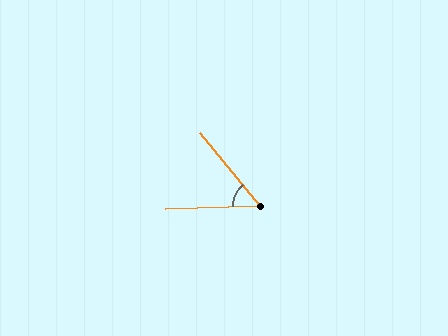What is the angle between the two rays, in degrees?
Approximately 53 degrees.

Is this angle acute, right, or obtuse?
It is acute.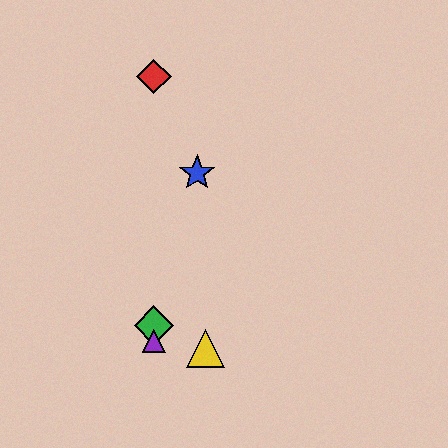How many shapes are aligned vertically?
3 shapes (the red diamond, the green diamond, the purple triangle) are aligned vertically.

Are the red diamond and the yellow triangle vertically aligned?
No, the red diamond is at x≈154 and the yellow triangle is at x≈205.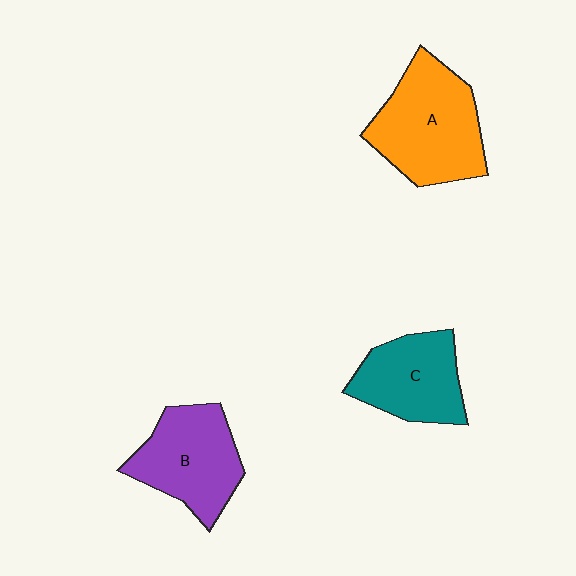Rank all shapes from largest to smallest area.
From largest to smallest: A (orange), B (purple), C (teal).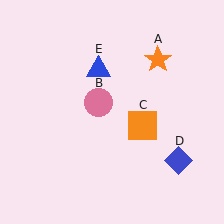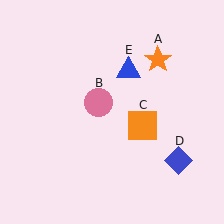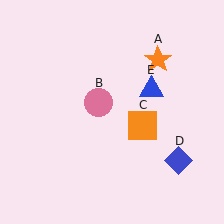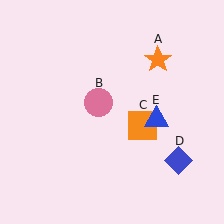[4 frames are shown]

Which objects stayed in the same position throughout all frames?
Orange star (object A) and pink circle (object B) and orange square (object C) and blue diamond (object D) remained stationary.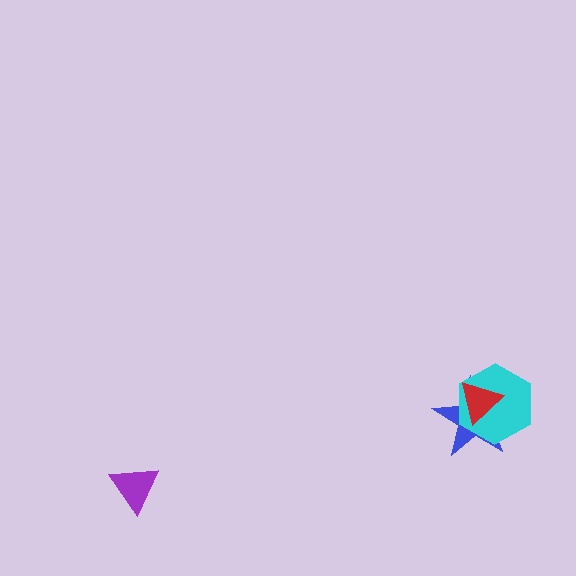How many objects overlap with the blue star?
2 objects overlap with the blue star.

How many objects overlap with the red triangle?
2 objects overlap with the red triangle.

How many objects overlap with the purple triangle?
0 objects overlap with the purple triangle.